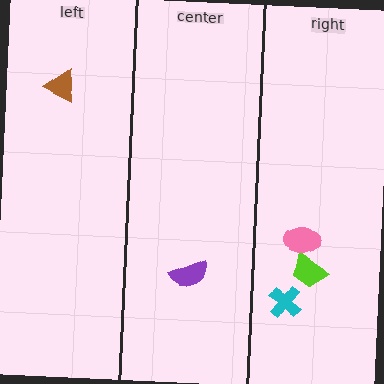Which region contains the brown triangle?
The left region.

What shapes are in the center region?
The purple semicircle.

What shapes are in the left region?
The brown triangle.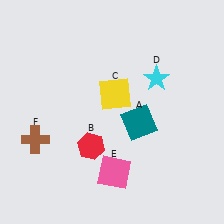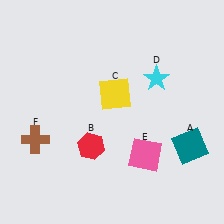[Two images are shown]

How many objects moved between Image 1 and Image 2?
2 objects moved between the two images.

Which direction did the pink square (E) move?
The pink square (E) moved right.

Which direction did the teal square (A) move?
The teal square (A) moved right.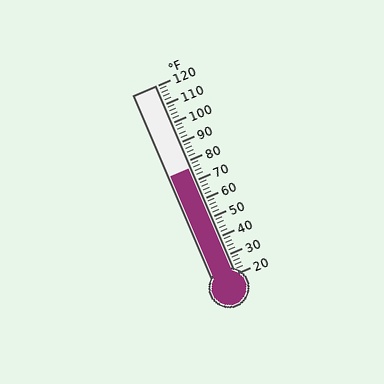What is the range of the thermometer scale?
The thermometer scale ranges from 20°F to 120°F.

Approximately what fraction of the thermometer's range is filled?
The thermometer is filled to approximately 55% of its range.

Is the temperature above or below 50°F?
The temperature is above 50°F.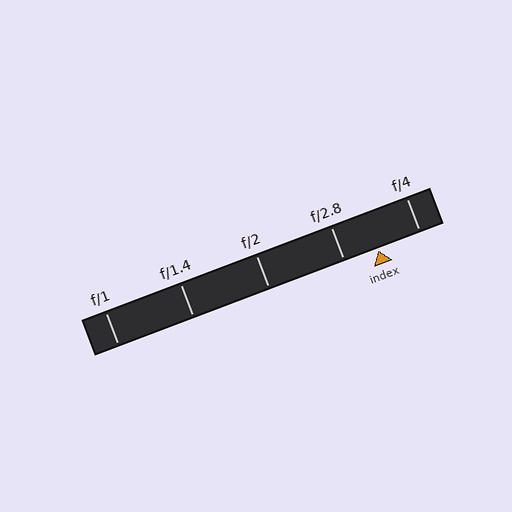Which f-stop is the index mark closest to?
The index mark is closest to f/2.8.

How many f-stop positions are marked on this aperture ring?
There are 5 f-stop positions marked.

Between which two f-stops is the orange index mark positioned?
The index mark is between f/2.8 and f/4.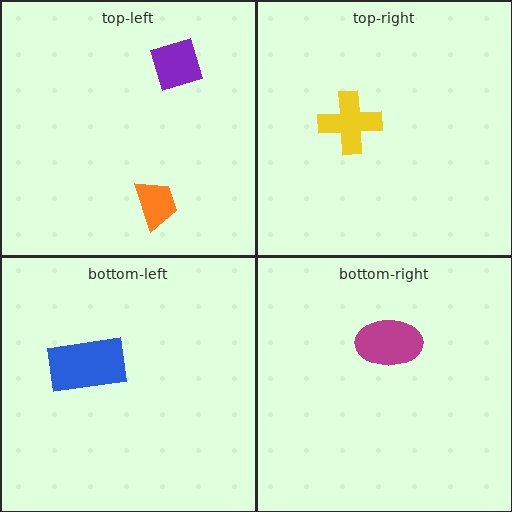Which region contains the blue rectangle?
The bottom-left region.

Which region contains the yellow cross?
The top-right region.